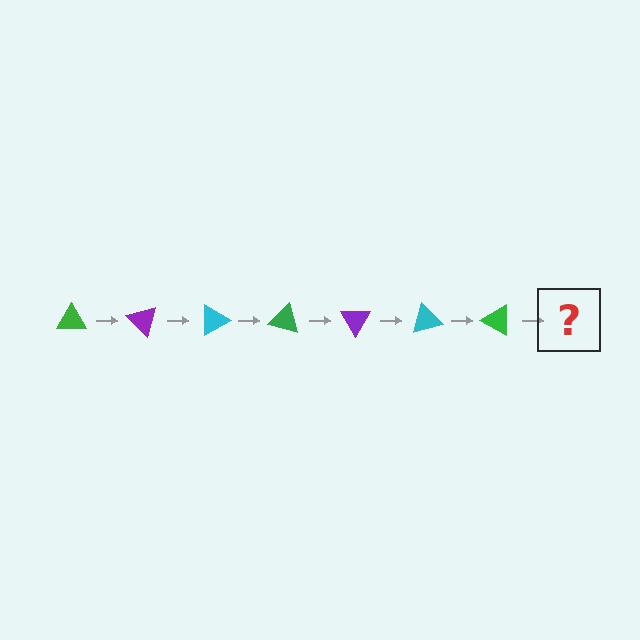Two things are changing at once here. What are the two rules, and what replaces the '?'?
The two rules are that it rotates 45 degrees each step and the color cycles through green, purple, and cyan. The '?' should be a purple triangle, rotated 315 degrees from the start.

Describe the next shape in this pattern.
It should be a purple triangle, rotated 315 degrees from the start.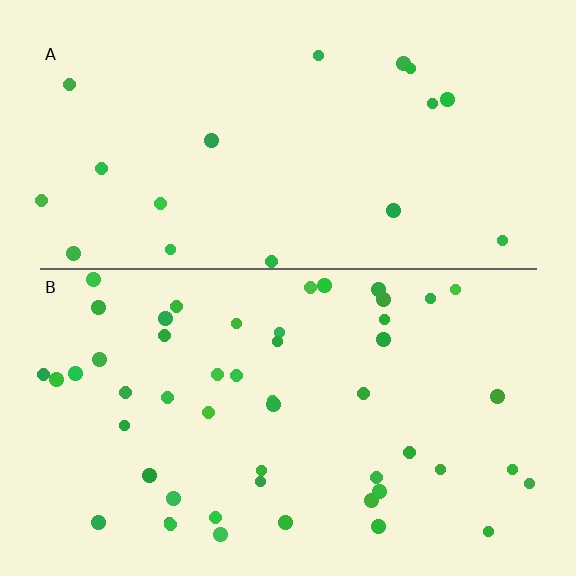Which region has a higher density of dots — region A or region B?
B (the bottom).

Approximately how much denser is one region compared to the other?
Approximately 2.8× — region B over region A.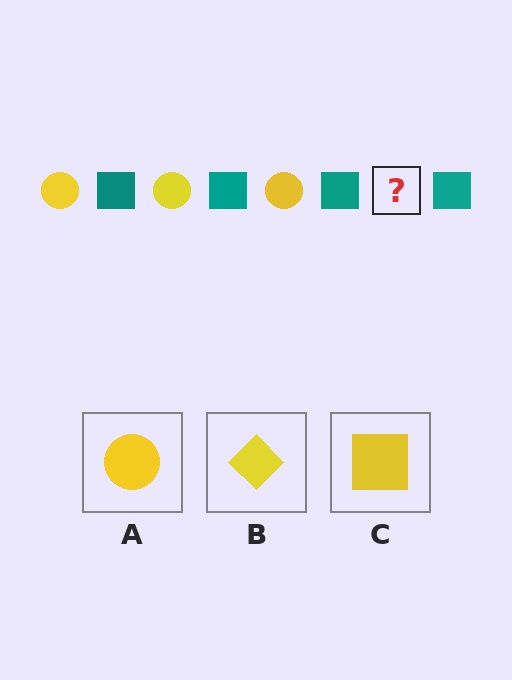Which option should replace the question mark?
Option A.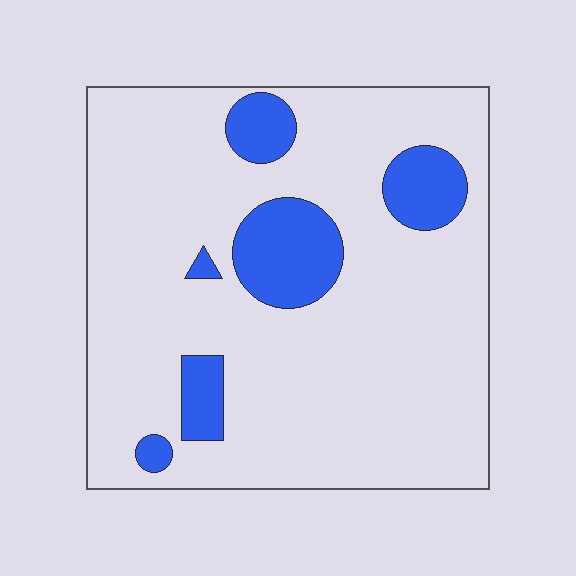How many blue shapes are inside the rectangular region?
6.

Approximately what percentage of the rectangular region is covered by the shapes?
Approximately 15%.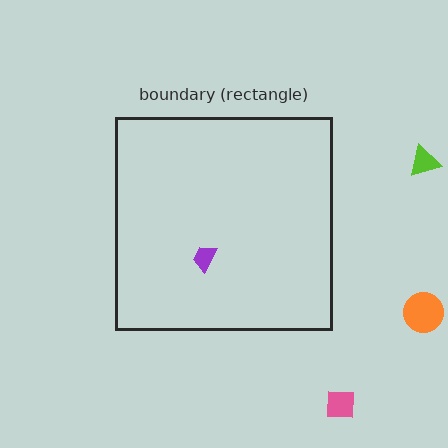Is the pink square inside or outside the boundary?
Outside.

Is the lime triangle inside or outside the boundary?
Outside.